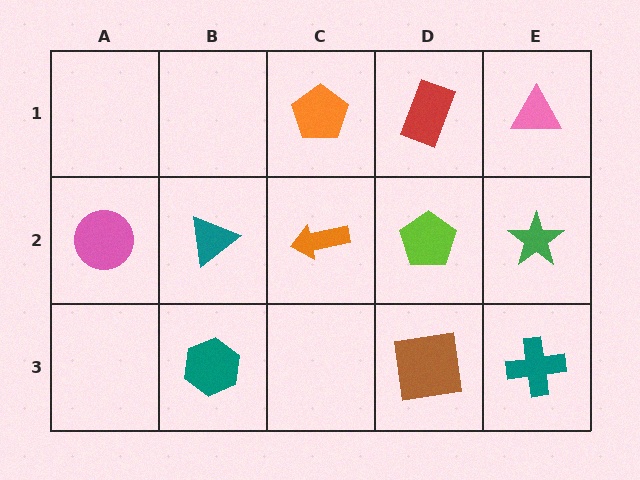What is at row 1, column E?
A pink triangle.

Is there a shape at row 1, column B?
No, that cell is empty.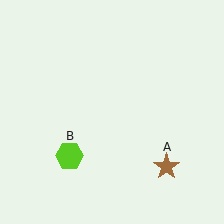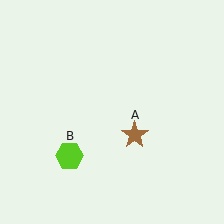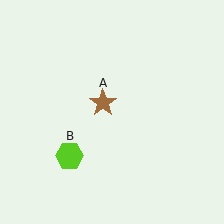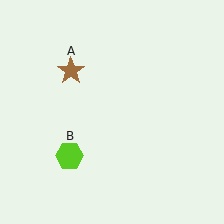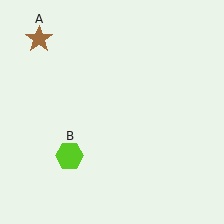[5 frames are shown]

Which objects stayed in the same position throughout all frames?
Lime hexagon (object B) remained stationary.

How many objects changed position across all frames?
1 object changed position: brown star (object A).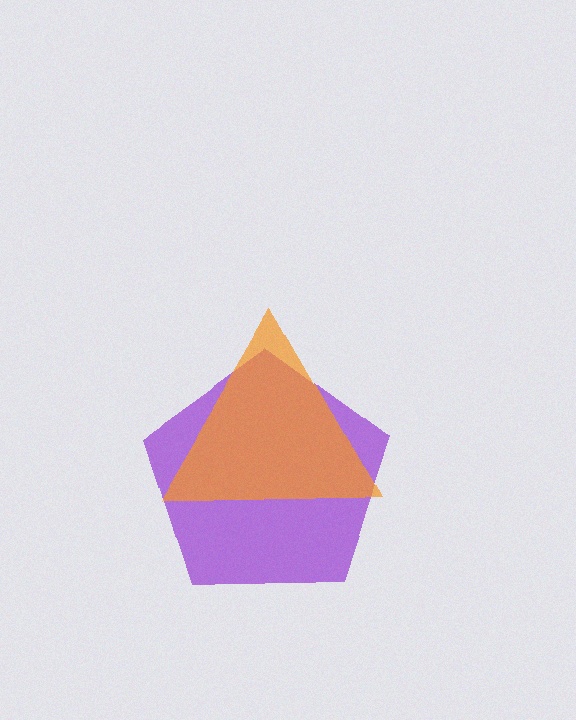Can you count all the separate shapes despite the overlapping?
Yes, there are 2 separate shapes.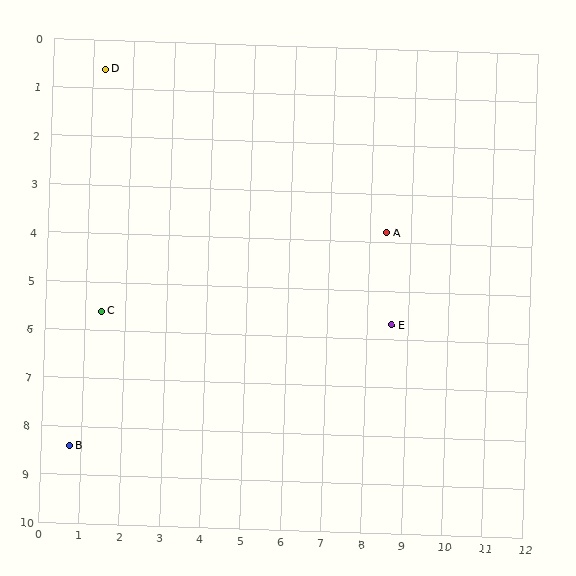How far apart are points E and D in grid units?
Points E and D are about 8.9 grid units apart.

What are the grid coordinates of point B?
Point B is at approximately (0.7, 8.4).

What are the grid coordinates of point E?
Point E is at approximately (8.6, 5.7).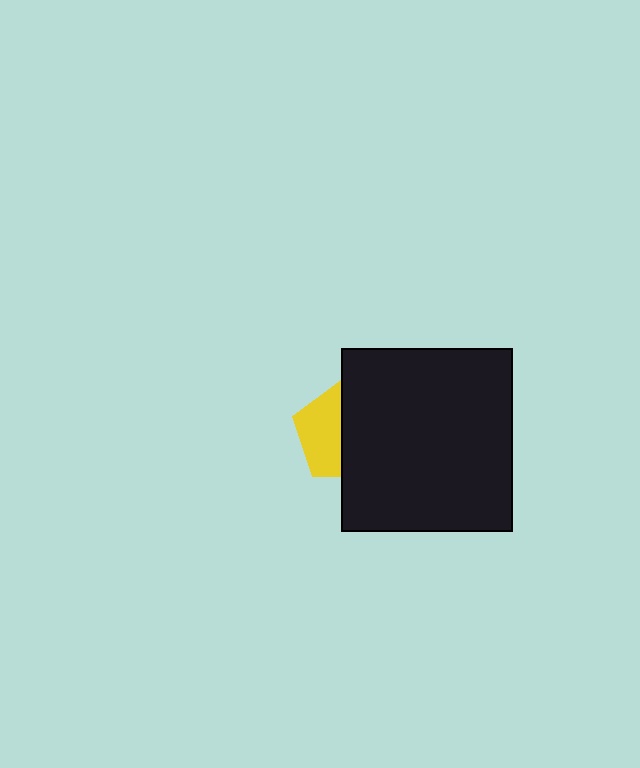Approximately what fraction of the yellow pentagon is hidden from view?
Roughly 53% of the yellow pentagon is hidden behind the black rectangle.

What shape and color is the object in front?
The object in front is a black rectangle.